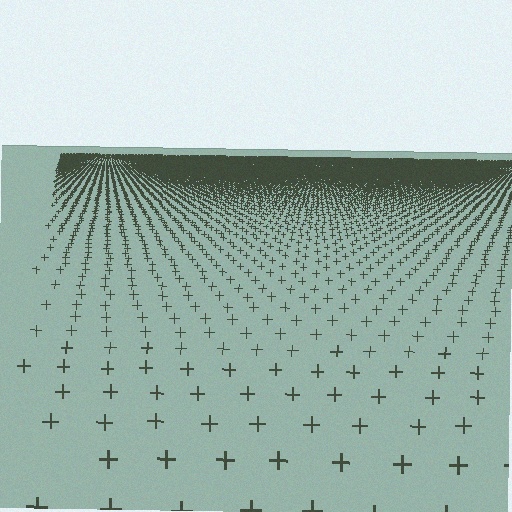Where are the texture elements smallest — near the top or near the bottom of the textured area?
Near the top.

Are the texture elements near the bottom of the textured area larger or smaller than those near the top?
Larger. Near the bottom, elements are closer to the viewer and appear at a bigger on-screen size.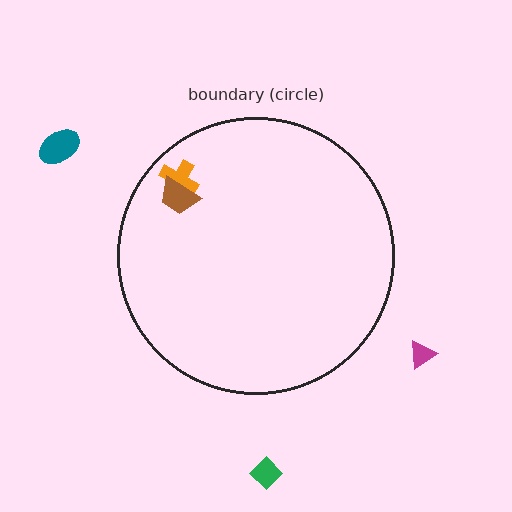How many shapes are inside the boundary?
2 inside, 3 outside.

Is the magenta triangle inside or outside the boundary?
Outside.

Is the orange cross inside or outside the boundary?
Inside.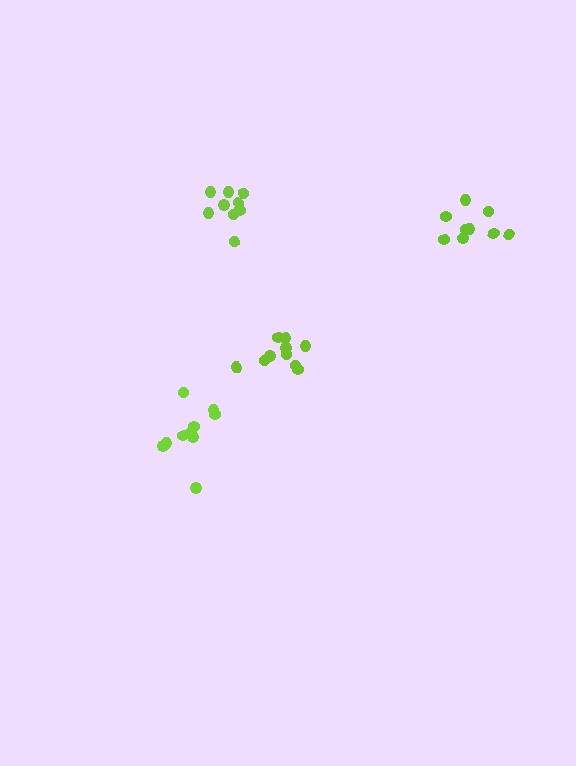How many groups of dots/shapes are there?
There are 4 groups.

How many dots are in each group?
Group 1: 9 dots, Group 2: 10 dots, Group 3: 9 dots, Group 4: 11 dots (39 total).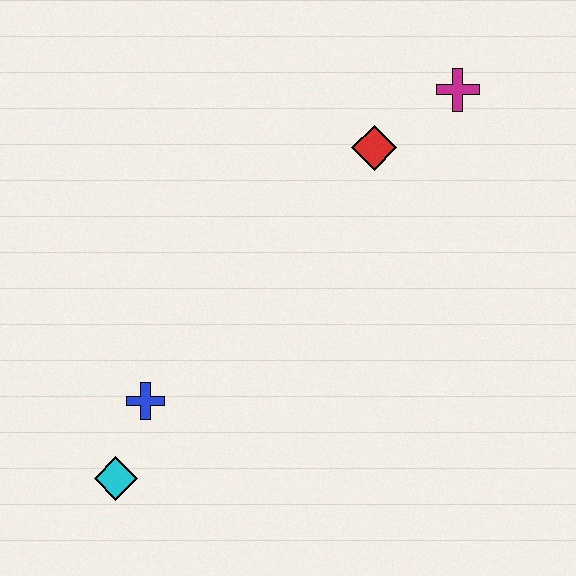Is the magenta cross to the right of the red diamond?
Yes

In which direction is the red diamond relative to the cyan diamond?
The red diamond is above the cyan diamond.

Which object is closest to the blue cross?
The cyan diamond is closest to the blue cross.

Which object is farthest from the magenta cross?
The cyan diamond is farthest from the magenta cross.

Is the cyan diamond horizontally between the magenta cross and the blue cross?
No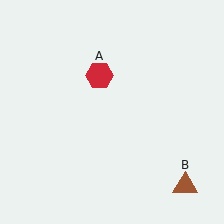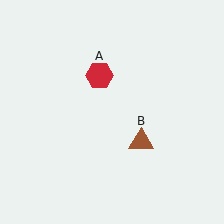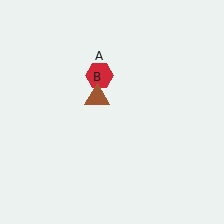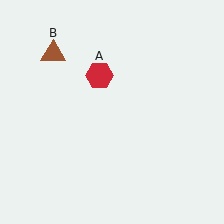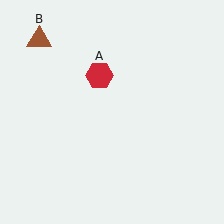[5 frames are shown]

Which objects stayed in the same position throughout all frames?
Red hexagon (object A) remained stationary.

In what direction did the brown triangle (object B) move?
The brown triangle (object B) moved up and to the left.